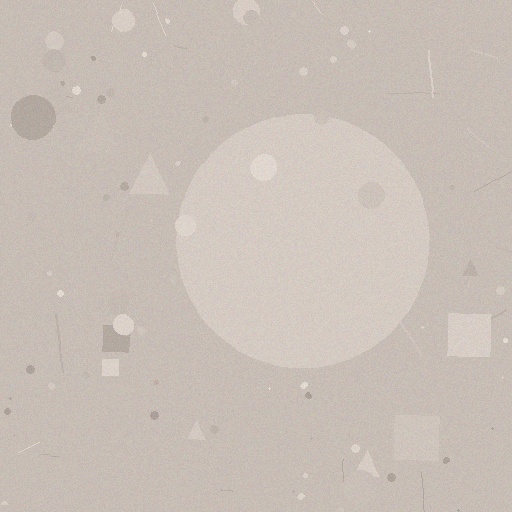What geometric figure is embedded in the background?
A circle is embedded in the background.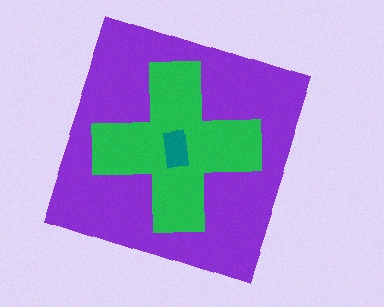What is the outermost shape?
The purple square.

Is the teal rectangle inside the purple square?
Yes.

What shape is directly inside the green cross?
The teal rectangle.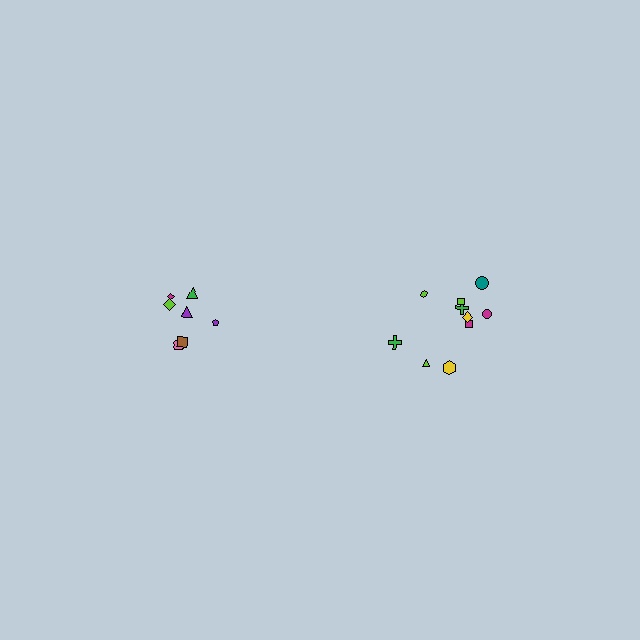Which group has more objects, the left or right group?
The right group.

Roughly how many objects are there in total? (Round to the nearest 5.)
Roughly 15 objects in total.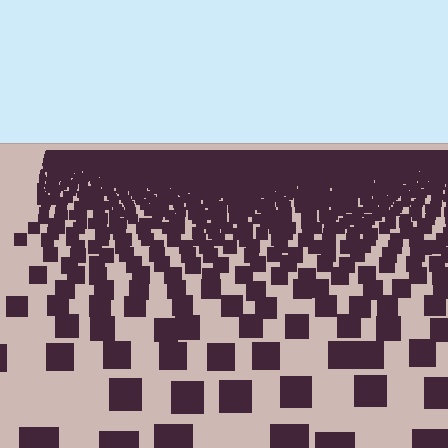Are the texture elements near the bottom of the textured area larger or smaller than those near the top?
Larger. Near the bottom, elements are closer to the viewer and appear at a bigger on-screen size.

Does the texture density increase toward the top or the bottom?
Density increases toward the top.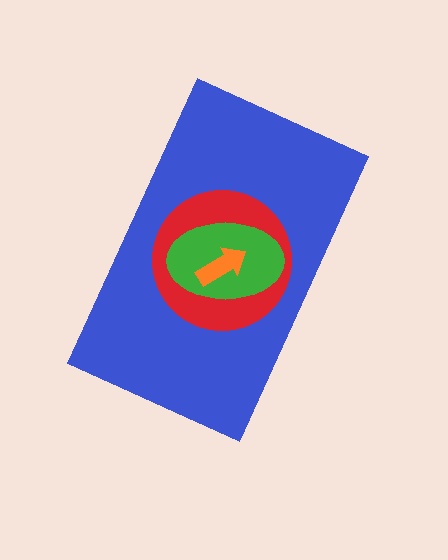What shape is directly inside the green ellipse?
The orange arrow.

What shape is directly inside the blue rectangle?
The red circle.